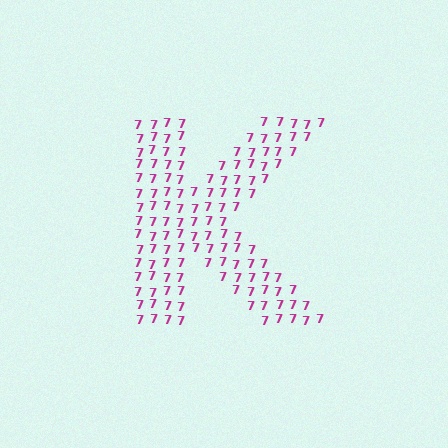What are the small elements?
The small elements are digit 7's.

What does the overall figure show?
The overall figure shows the letter K.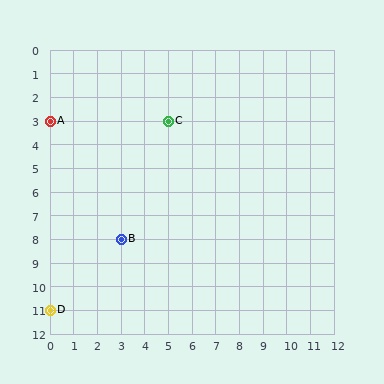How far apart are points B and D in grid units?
Points B and D are 3 columns and 3 rows apart (about 4.2 grid units diagonally).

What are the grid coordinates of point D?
Point D is at grid coordinates (0, 11).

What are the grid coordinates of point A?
Point A is at grid coordinates (0, 3).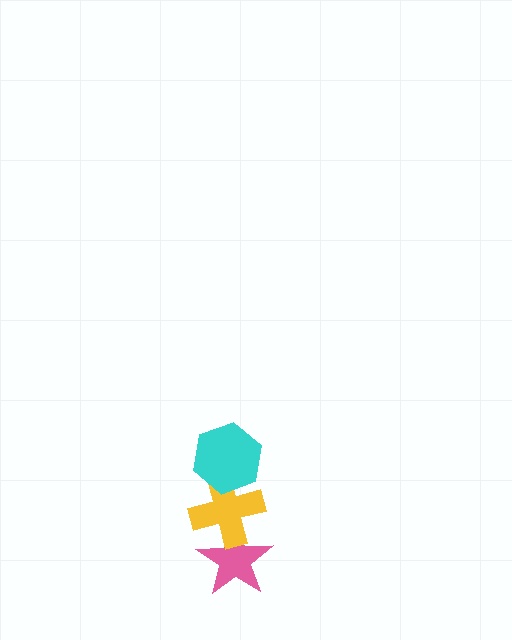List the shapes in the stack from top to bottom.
From top to bottom: the cyan hexagon, the yellow cross, the pink star.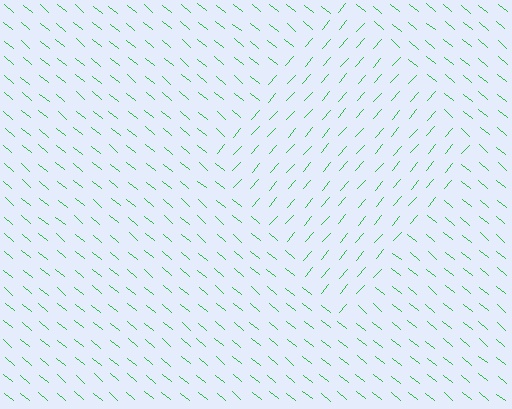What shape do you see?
I see a diamond.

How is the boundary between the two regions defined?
The boundary is defined purely by a change in line orientation (approximately 88 degrees difference). All lines are the same color and thickness.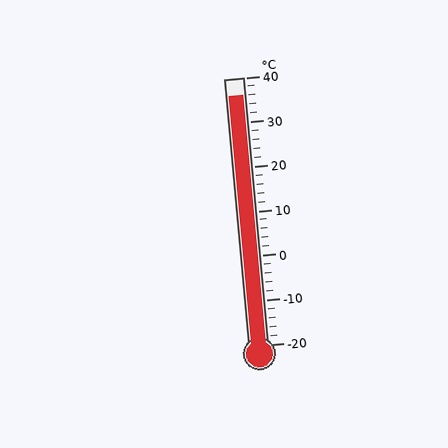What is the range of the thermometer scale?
The thermometer scale ranges from -20°C to 40°C.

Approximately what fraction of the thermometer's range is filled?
The thermometer is filled to approximately 95% of its range.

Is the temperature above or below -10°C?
The temperature is above -10°C.